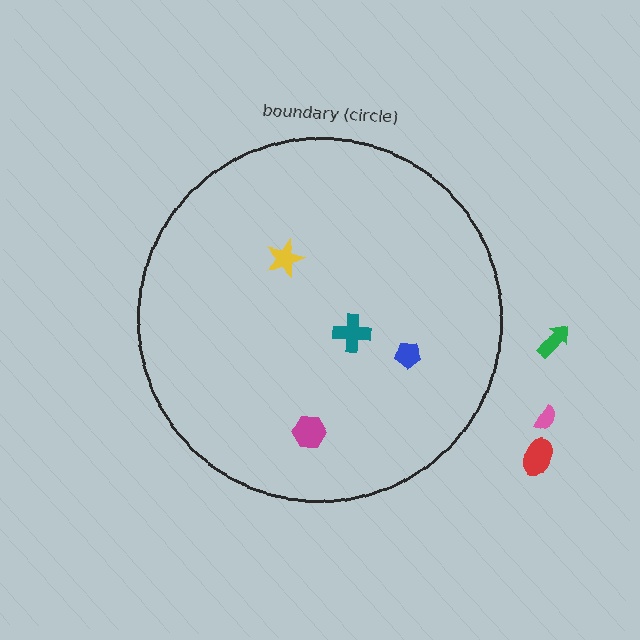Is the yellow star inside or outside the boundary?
Inside.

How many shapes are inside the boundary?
4 inside, 3 outside.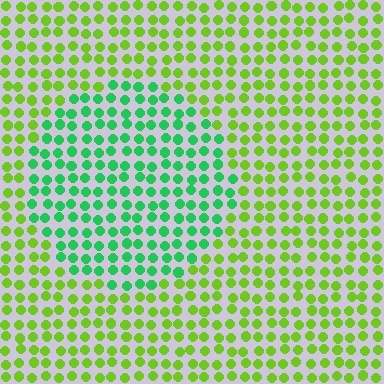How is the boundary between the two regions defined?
The boundary is defined purely by a slight shift in hue (about 47 degrees). Spacing, size, and orientation are identical on both sides.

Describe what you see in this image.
The image is filled with small lime elements in a uniform arrangement. A circle-shaped region is visible where the elements are tinted to a slightly different hue, forming a subtle color boundary.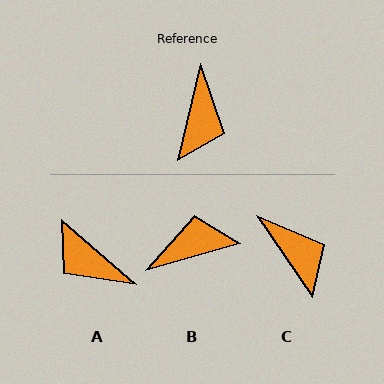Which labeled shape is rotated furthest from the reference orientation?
B, about 119 degrees away.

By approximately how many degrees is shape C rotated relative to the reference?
Approximately 48 degrees counter-clockwise.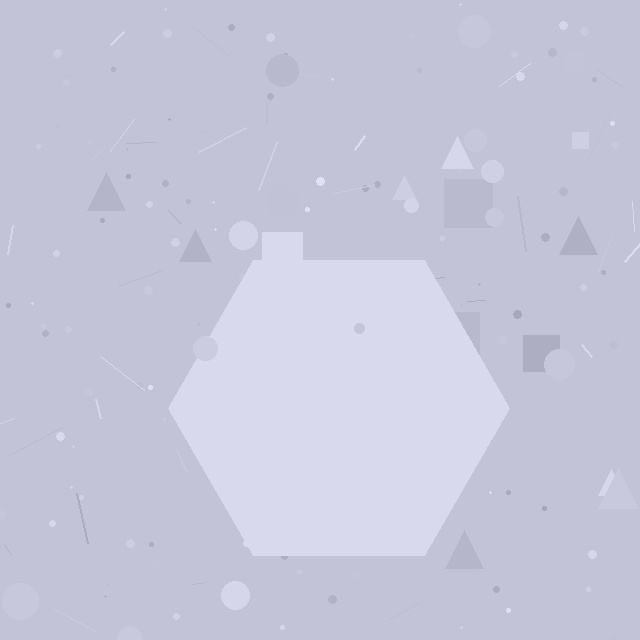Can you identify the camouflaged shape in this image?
The camouflaged shape is a hexagon.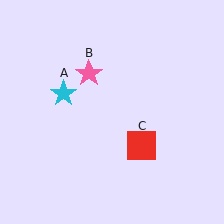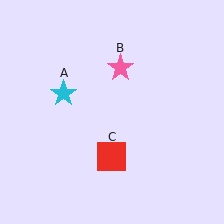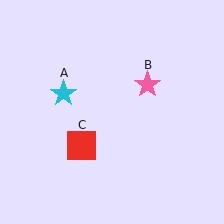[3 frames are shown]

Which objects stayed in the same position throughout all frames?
Cyan star (object A) remained stationary.